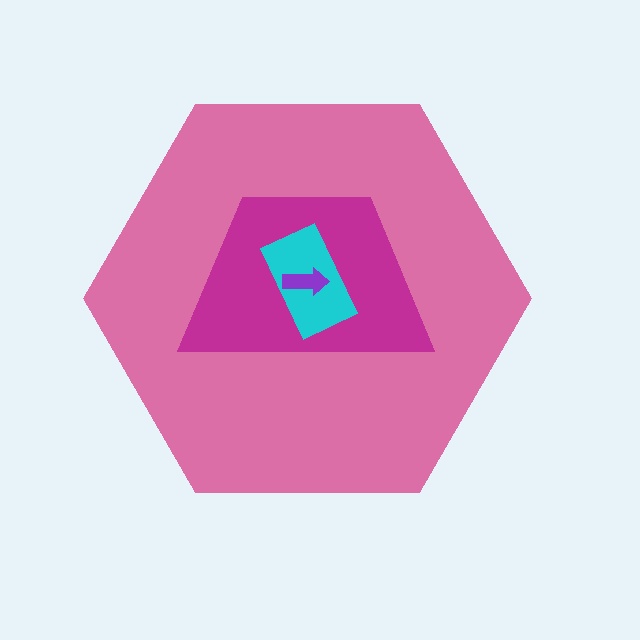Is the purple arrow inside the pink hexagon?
Yes.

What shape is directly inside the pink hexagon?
The magenta trapezoid.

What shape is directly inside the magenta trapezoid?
The cyan rectangle.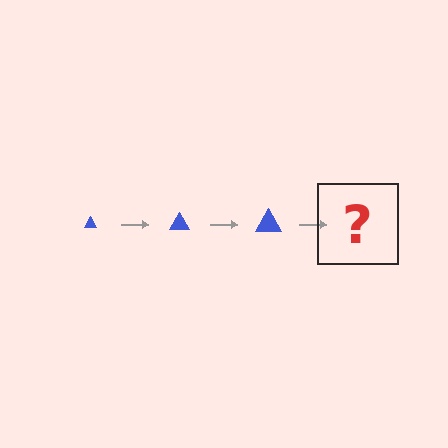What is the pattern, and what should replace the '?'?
The pattern is that the triangle gets progressively larger each step. The '?' should be a blue triangle, larger than the previous one.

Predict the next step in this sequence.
The next step is a blue triangle, larger than the previous one.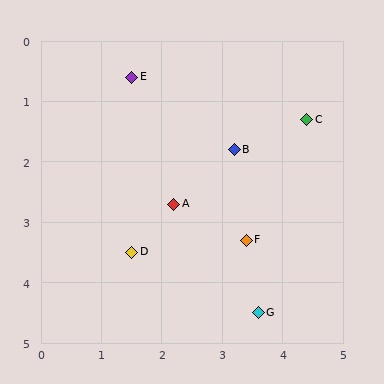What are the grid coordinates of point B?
Point B is at approximately (3.2, 1.8).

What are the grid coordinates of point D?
Point D is at approximately (1.5, 3.5).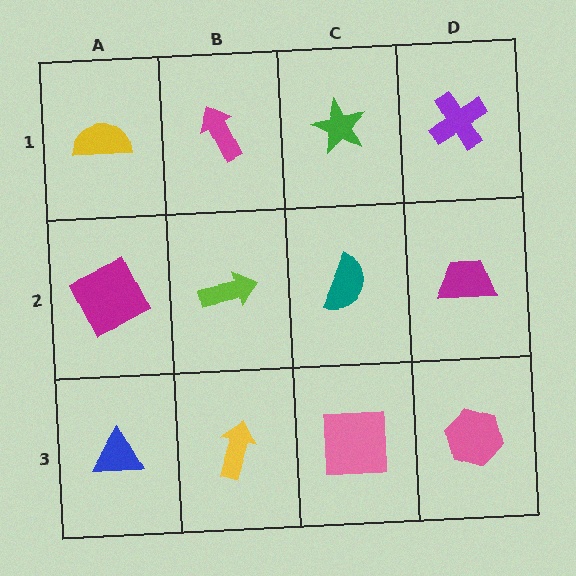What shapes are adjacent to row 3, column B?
A lime arrow (row 2, column B), a blue triangle (row 3, column A), a pink square (row 3, column C).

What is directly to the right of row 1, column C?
A purple cross.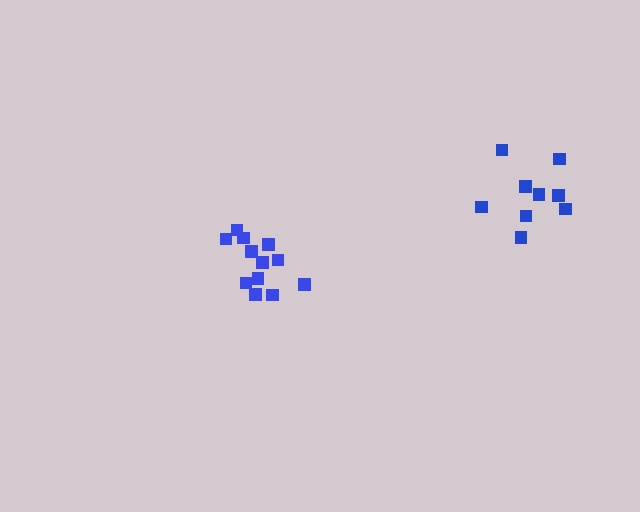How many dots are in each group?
Group 1: 9 dots, Group 2: 12 dots (21 total).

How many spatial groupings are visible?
There are 2 spatial groupings.